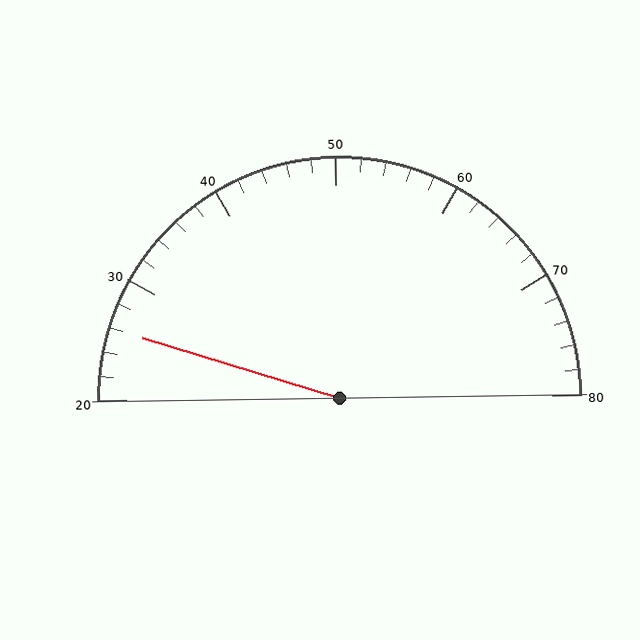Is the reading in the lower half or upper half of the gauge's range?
The reading is in the lower half of the range (20 to 80).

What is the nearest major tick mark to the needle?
The nearest major tick mark is 30.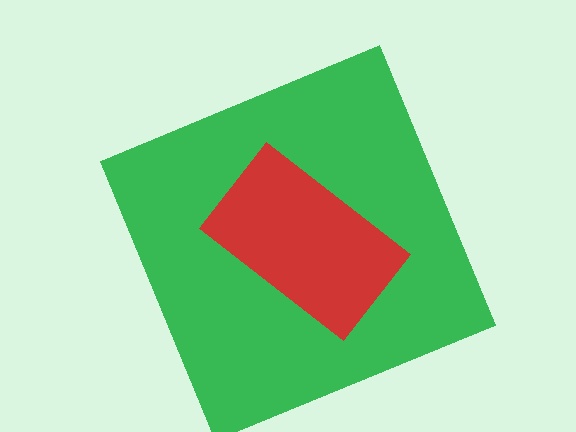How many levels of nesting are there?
2.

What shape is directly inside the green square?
The red rectangle.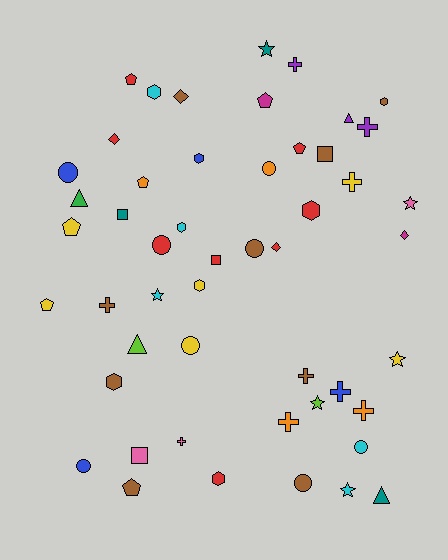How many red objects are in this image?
There are 8 red objects.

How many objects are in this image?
There are 50 objects.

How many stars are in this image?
There are 6 stars.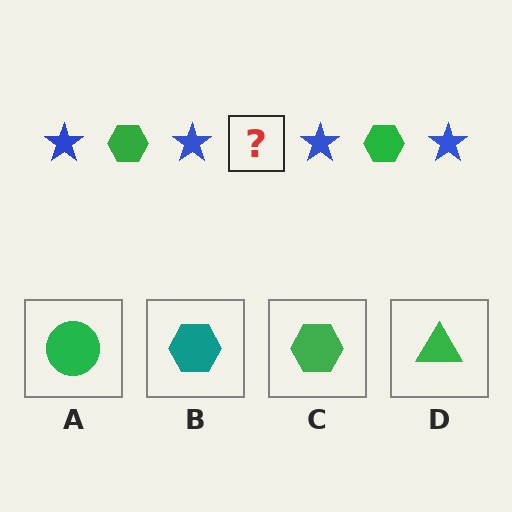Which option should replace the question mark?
Option C.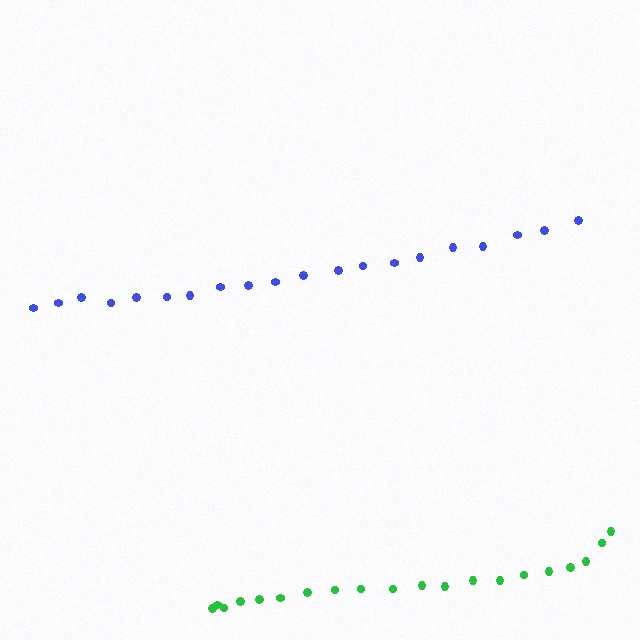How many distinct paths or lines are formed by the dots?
There are 2 distinct paths.